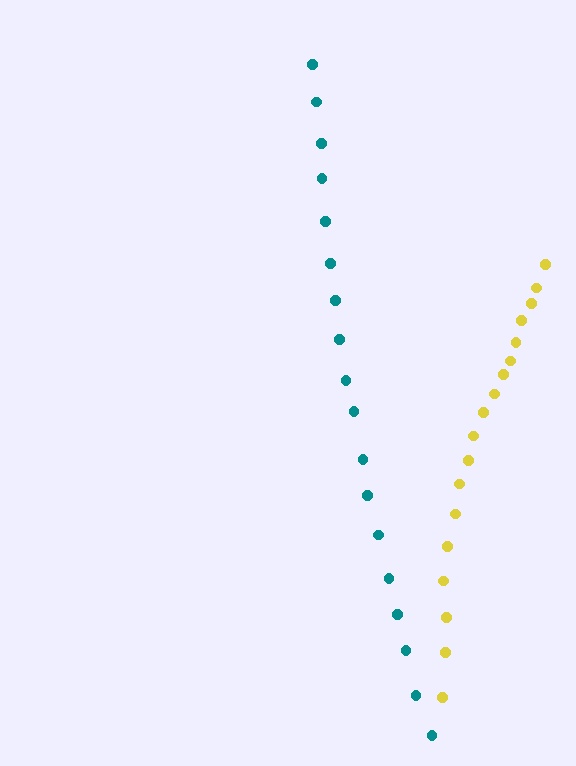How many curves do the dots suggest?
There are 2 distinct paths.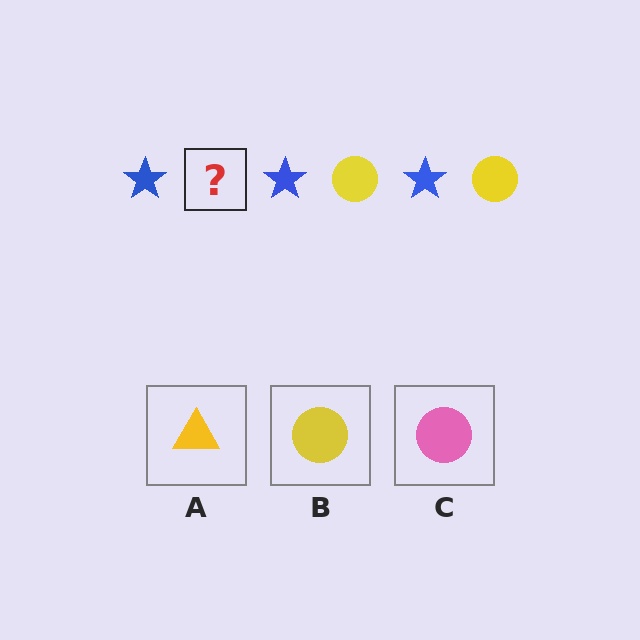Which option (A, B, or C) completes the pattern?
B.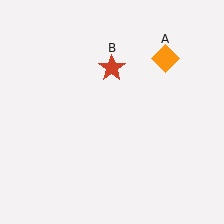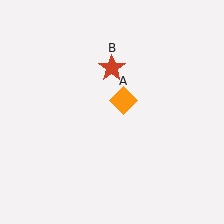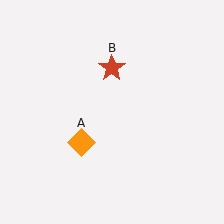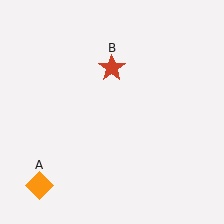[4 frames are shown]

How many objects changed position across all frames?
1 object changed position: orange diamond (object A).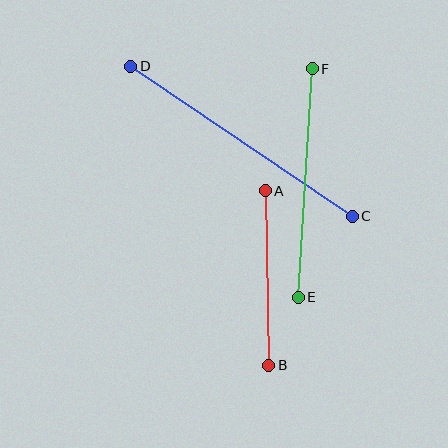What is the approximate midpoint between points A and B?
The midpoint is at approximately (267, 278) pixels.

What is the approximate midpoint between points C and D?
The midpoint is at approximately (241, 141) pixels.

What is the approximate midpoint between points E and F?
The midpoint is at approximately (305, 183) pixels.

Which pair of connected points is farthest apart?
Points C and D are farthest apart.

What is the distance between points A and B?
The distance is approximately 174 pixels.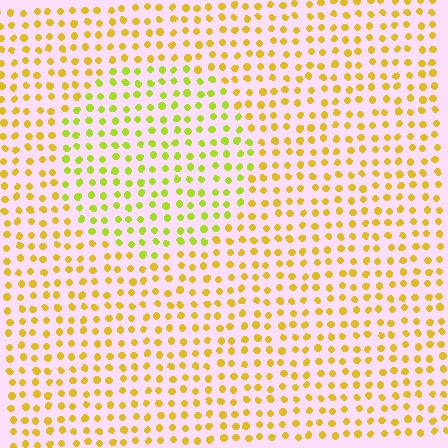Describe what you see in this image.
The image is filled with small yellow elements in a uniform arrangement. A circle-shaped region is visible where the elements are tinted to a slightly different hue, forming a subtle color boundary.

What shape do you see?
I see a circle.